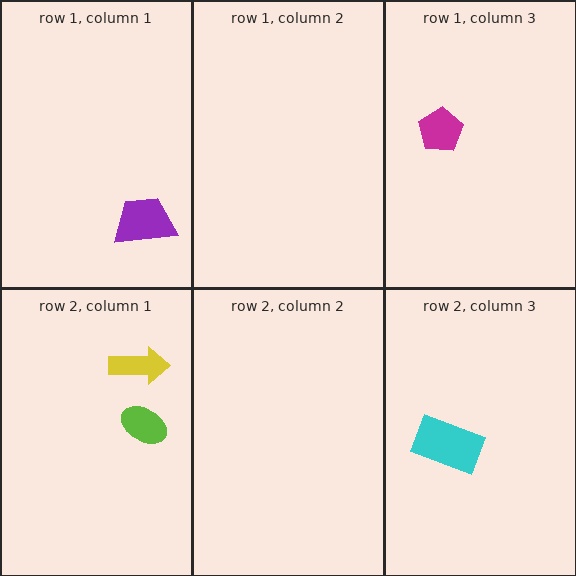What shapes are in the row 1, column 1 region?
The purple trapezoid.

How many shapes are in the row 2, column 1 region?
2.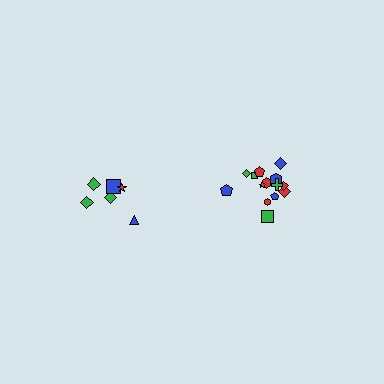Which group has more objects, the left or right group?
The right group.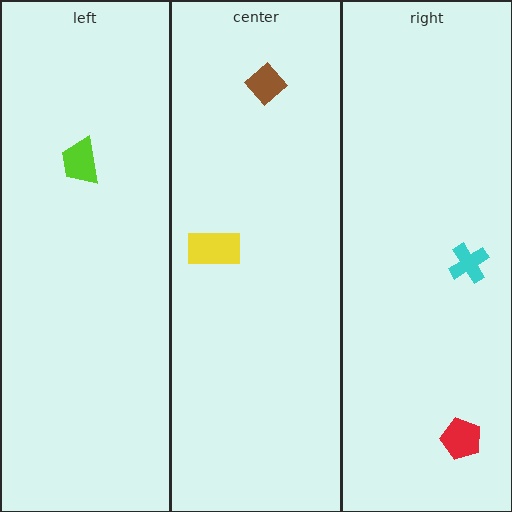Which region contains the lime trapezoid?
The left region.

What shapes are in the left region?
The lime trapezoid.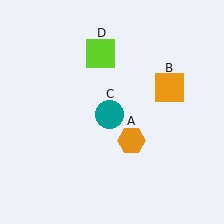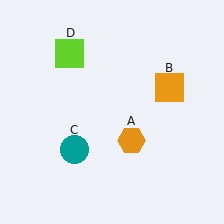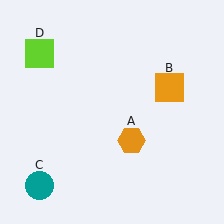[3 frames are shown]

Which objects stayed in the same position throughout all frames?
Orange hexagon (object A) and orange square (object B) remained stationary.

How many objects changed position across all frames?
2 objects changed position: teal circle (object C), lime square (object D).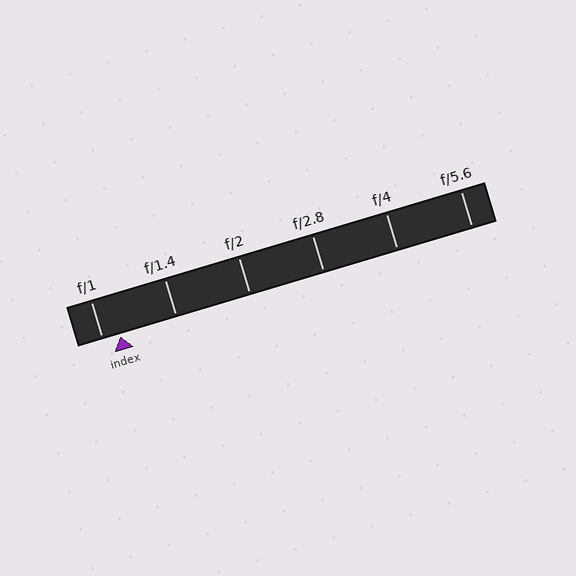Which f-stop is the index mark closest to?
The index mark is closest to f/1.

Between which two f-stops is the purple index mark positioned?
The index mark is between f/1 and f/1.4.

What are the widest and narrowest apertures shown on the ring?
The widest aperture shown is f/1 and the narrowest is f/5.6.